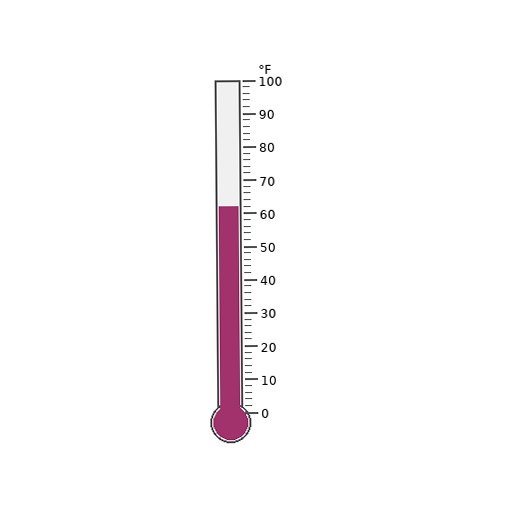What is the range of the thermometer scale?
The thermometer scale ranges from 0°F to 100°F.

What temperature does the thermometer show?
The thermometer shows approximately 62°F.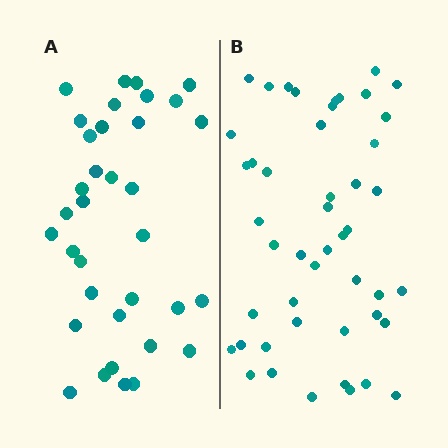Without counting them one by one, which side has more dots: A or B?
Region B (the right region) has more dots.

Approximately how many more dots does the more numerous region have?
Region B has roughly 12 or so more dots than region A.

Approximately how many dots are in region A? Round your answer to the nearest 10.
About 40 dots. (The exact count is 35, which rounds to 40.)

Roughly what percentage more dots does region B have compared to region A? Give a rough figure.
About 35% more.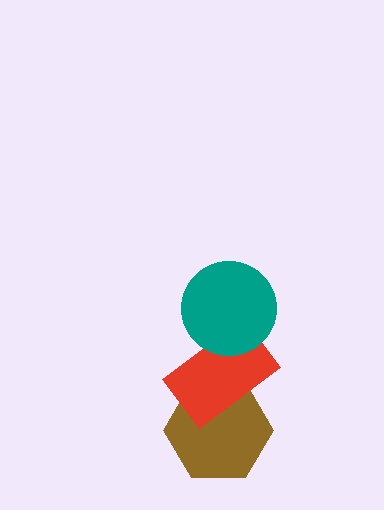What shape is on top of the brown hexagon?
The red rectangle is on top of the brown hexagon.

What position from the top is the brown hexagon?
The brown hexagon is 3rd from the top.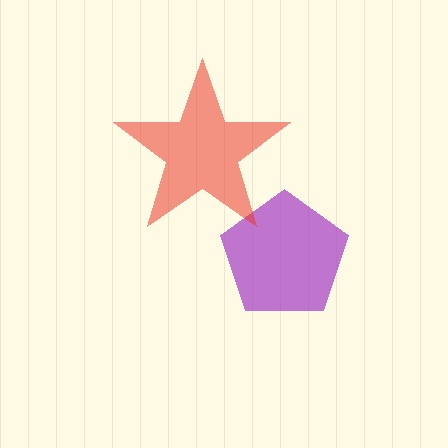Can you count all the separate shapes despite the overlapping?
Yes, there are 2 separate shapes.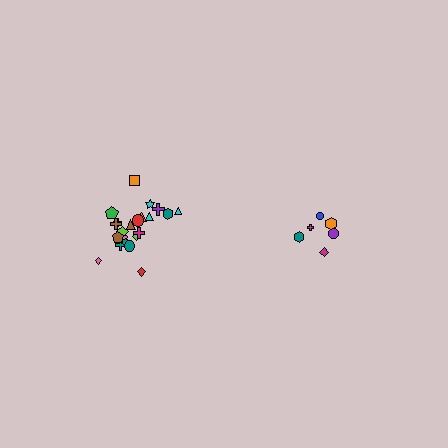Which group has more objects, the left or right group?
The left group.